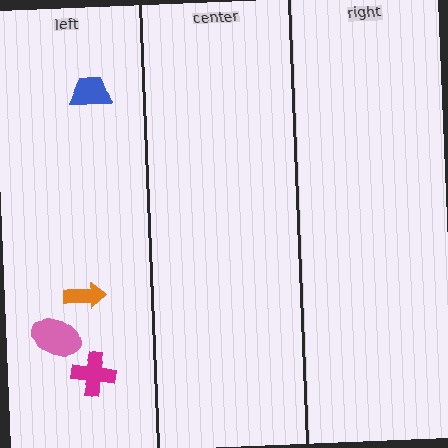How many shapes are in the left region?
4.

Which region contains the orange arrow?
The left region.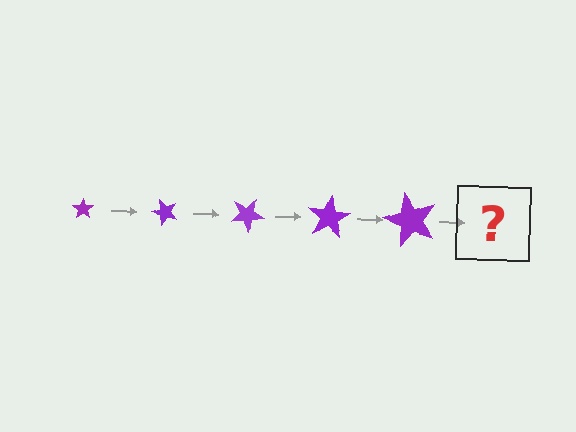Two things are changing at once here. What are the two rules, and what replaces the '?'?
The two rules are that the star grows larger each step and it rotates 50 degrees each step. The '?' should be a star, larger than the previous one and rotated 250 degrees from the start.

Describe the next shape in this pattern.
It should be a star, larger than the previous one and rotated 250 degrees from the start.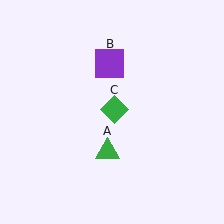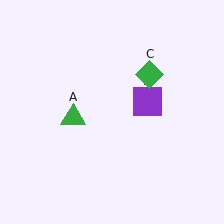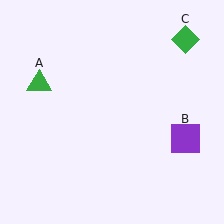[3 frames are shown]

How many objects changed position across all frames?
3 objects changed position: green triangle (object A), purple square (object B), green diamond (object C).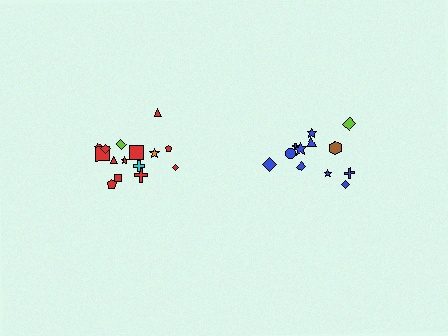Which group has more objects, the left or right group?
The left group.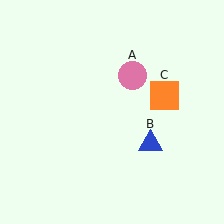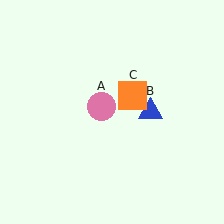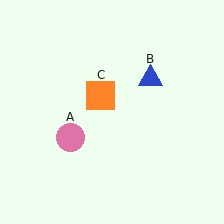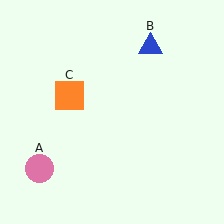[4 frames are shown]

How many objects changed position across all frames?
3 objects changed position: pink circle (object A), blue triangle (object B), orange square (object C).